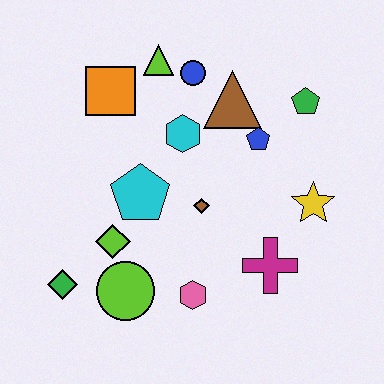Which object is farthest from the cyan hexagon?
The green diamond is farthest from the cyan hexagon.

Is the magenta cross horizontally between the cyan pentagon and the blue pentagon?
No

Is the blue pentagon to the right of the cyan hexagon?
Yes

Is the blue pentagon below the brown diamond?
No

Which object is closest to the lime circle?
The lime diamond is closest to the lime circle.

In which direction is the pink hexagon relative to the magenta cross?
The pink hexagon is to the left of the magenta cross.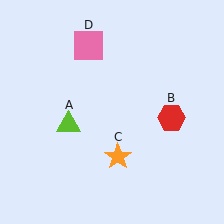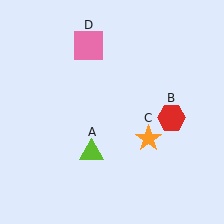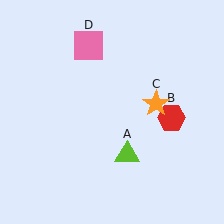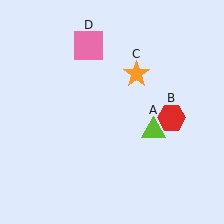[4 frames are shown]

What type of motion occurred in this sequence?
The lime triangle (object A), orange star (object C) rotated counterclockwise around the center of the scene.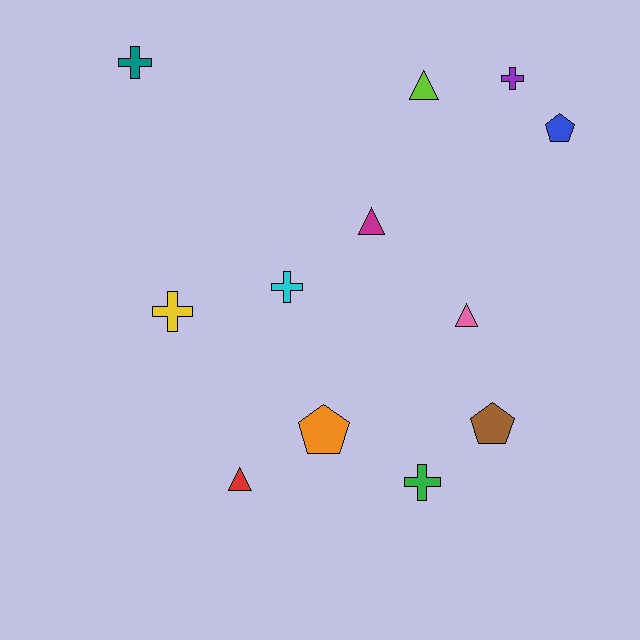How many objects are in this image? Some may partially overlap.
There are 12 objects.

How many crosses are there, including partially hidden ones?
There are 5 crosses.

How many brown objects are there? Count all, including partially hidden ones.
There is 1 brown object.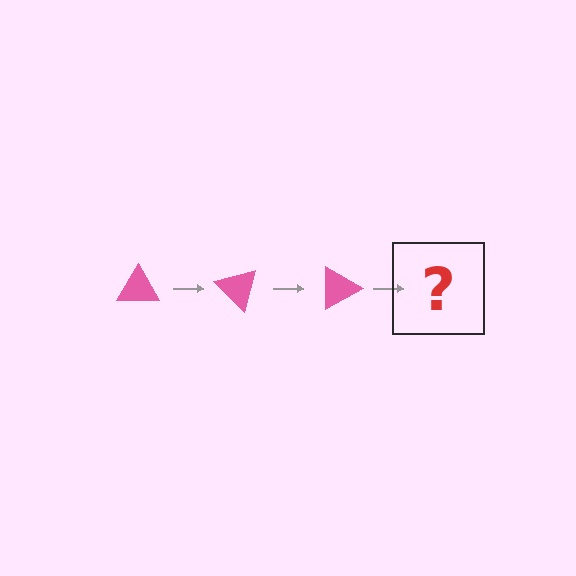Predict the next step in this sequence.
The next step is a pink triangle rotated 135 degrees.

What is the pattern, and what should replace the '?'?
The pattern is that the triangle rotates 45 degrees each step. The '?' should be a pink triangle rotated 135 degrees.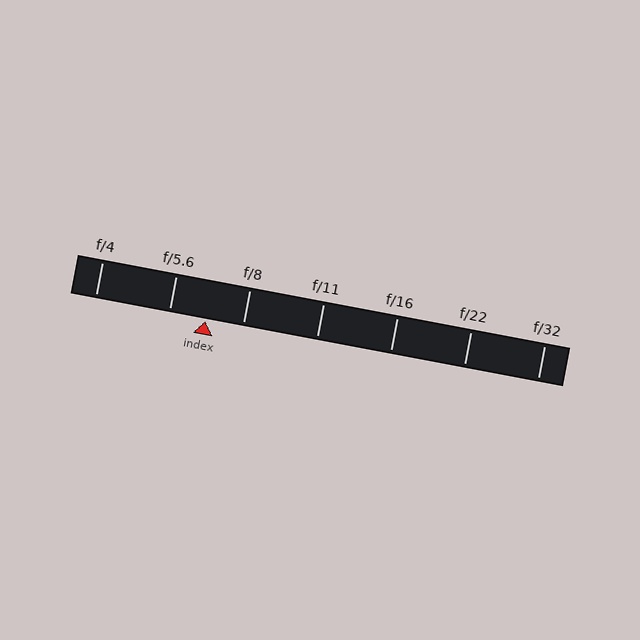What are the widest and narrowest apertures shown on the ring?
The widest aperture shown is f/4 and the narrowest is f/32.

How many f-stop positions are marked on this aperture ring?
There are 7 f-stop positions marked.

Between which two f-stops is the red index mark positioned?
The index mark is between f/5.6 and f/8.